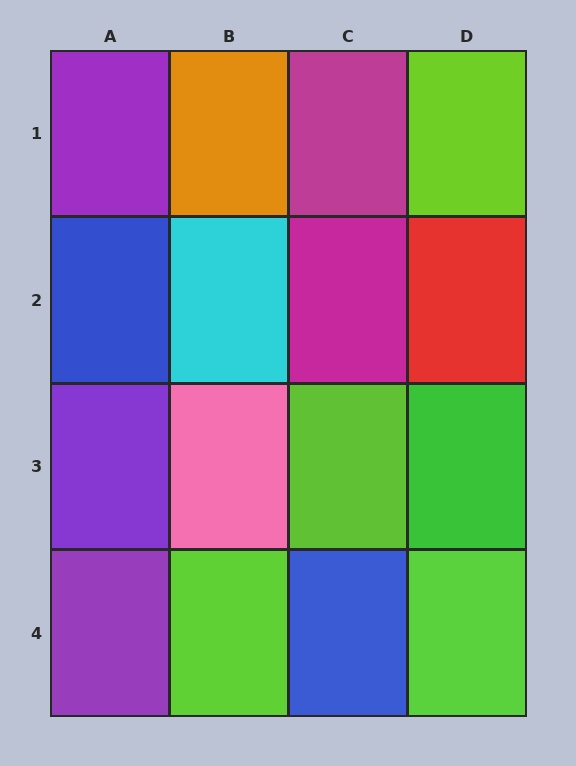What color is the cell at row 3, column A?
Purple.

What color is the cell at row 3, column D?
Green.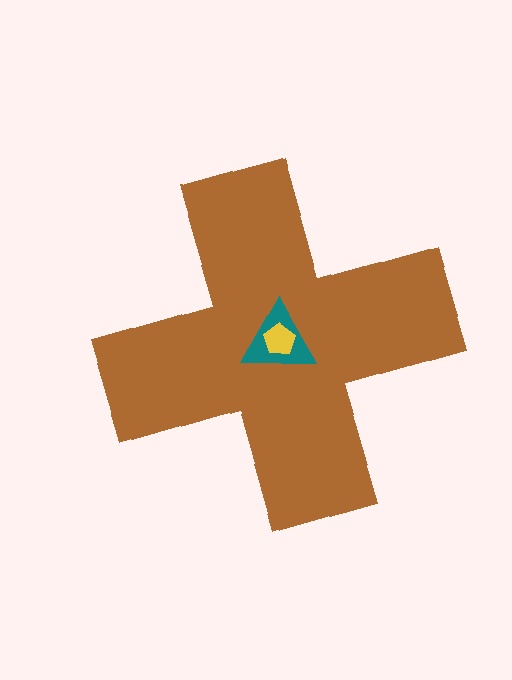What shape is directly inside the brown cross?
The teal triangle.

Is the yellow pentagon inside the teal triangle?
Yes.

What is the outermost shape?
The brown cross.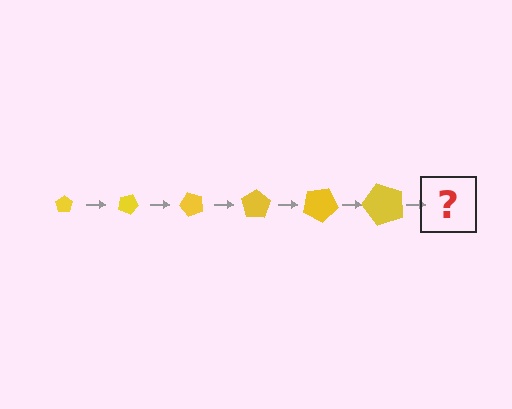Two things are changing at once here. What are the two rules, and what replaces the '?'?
The two rules are that the pentagon grows larger each step and it rotates 25 degrees each step. The '?' should be a pentagon, larger than the previous one and rotated 150 degrees from the start.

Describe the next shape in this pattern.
It should be a pentagon, larger than the previous one and rotated 150 degrees from the start.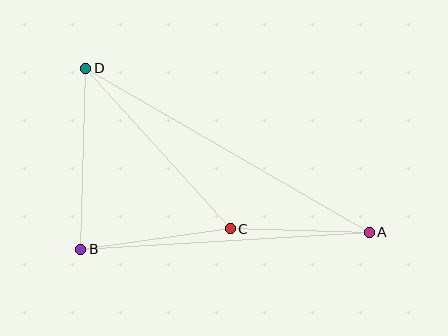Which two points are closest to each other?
Points A and C are closest to each other.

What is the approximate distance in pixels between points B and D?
The distance between B and D is approximately 181 pixels.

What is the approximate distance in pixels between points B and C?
The distance between B and C is approximately 151 pixels.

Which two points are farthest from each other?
Points A and D are farthest from each other.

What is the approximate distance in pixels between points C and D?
The distance between C and D is approximately 216 pixels.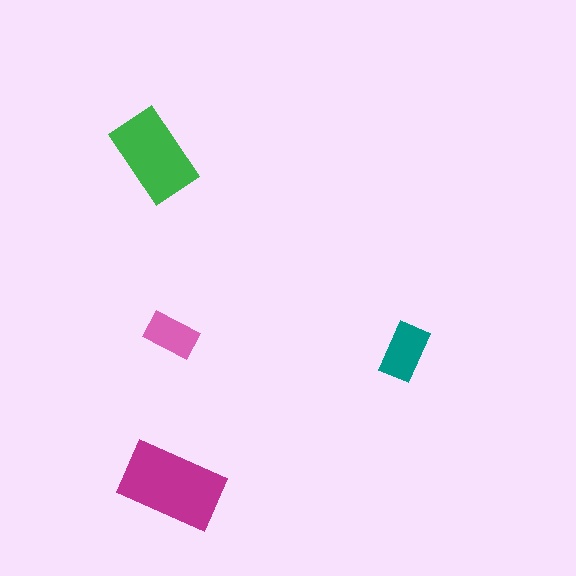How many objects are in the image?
There are 4 objects in the image.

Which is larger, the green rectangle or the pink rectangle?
The green one.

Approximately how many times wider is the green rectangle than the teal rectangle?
About 1.5 times wider.